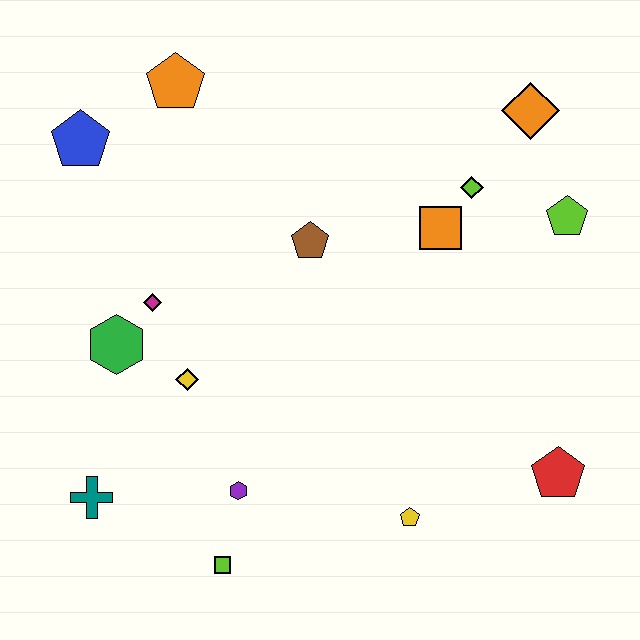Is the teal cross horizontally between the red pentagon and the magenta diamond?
No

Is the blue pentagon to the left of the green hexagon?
Yes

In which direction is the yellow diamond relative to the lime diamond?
The yellow diamond is to the left of the lime diamond.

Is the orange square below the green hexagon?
No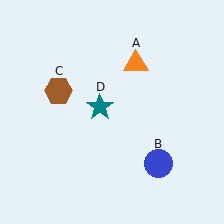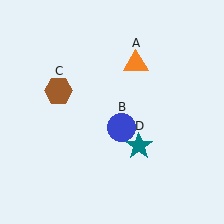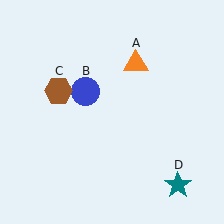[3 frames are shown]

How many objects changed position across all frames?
2 objects changed position: blue circle (object B), teal star (object D).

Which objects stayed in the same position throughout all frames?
Orange triangle (object A) and brown hexagon (object C) remained stationary.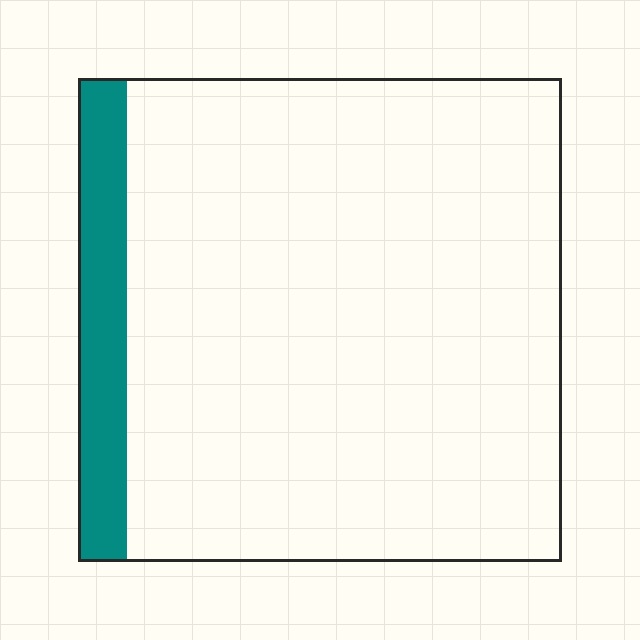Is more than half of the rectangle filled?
No.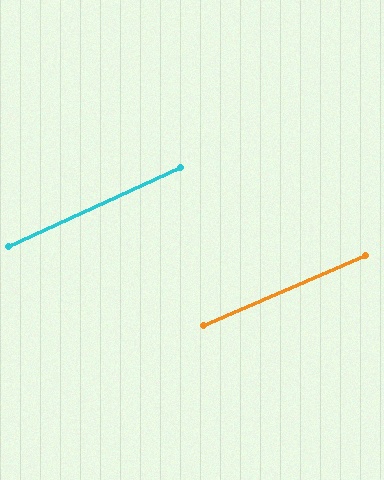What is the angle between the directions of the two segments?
Approximately 2 degrees.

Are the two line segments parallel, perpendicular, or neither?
Parallel — their directions differ by only 1.5°.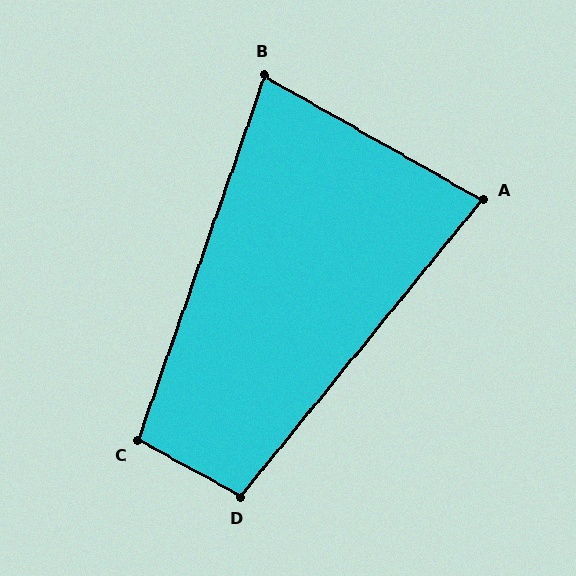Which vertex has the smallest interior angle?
B, at approximately 79 degrees.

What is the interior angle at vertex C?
Approximately 100 degrees (obtuse).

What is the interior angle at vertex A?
Approximately 80 degrees (acute).